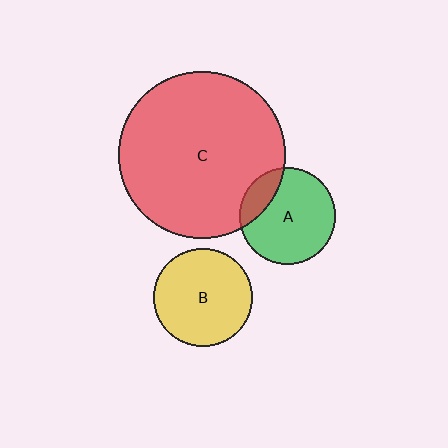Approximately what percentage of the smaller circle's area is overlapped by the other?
Approximately 20%.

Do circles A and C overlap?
Yes.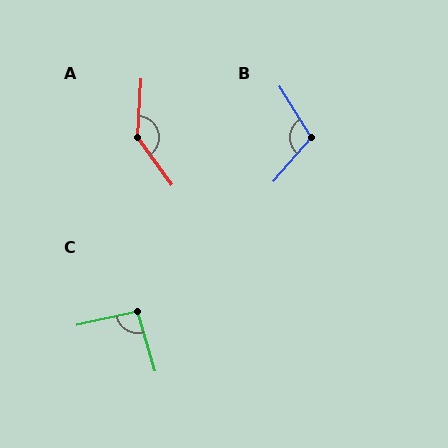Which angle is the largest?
A, at approximately 140 degrees.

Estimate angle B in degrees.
Approximately 107 degrees.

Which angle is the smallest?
C, at approximately 94 degrees.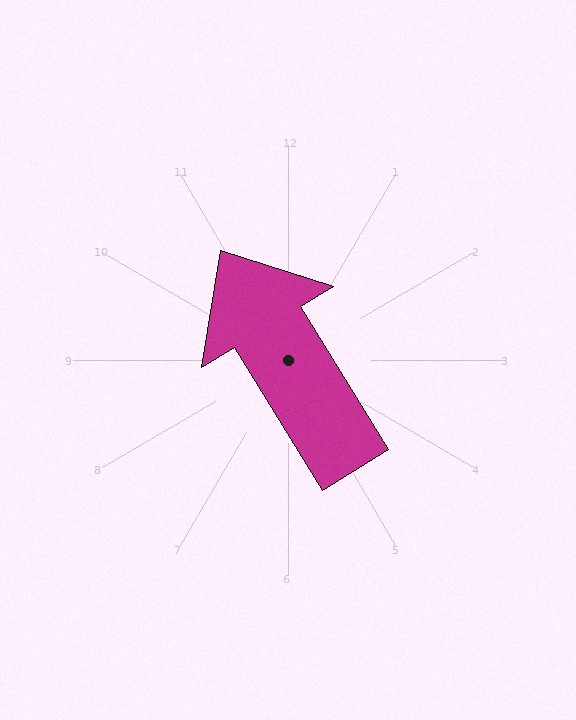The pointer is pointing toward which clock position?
Roughly 11 o'clock.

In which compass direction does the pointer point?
Northwest.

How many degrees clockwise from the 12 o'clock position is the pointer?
Approximately 328 degrees.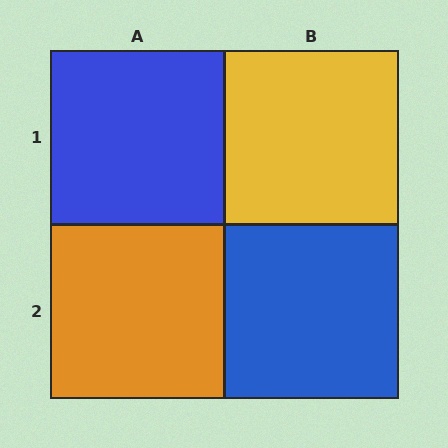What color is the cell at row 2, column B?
Blue.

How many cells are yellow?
1 cell is yellow.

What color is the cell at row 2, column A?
Orange.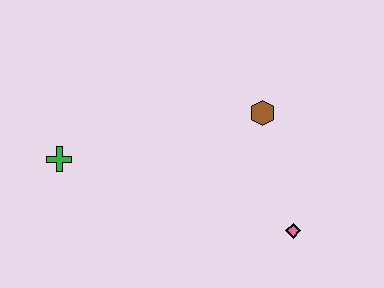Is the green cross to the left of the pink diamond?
Yes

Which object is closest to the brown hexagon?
The pink diamond is closest to the brown hexagon.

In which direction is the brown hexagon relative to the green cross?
The brown hexagon is to the right of the green cross.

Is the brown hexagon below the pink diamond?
No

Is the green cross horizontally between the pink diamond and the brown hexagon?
No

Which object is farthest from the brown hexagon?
The green cross is farthest from the brown hexagon.